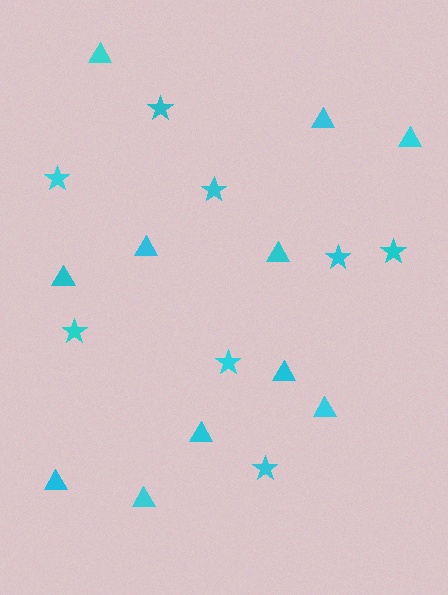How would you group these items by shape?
There are 2 groups: one group of triangles (11) and one group of stars (8).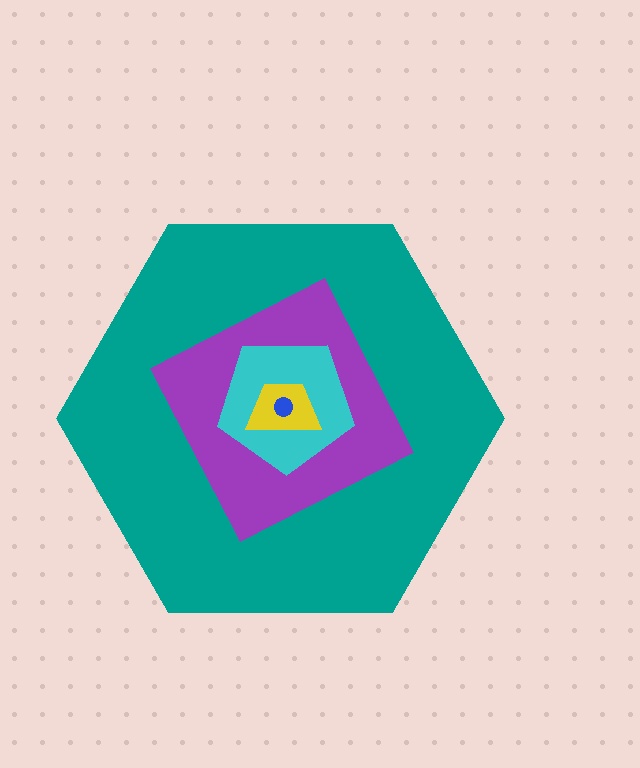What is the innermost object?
The blue circle.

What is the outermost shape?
The teal hexagon.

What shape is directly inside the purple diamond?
The cyan pentagon.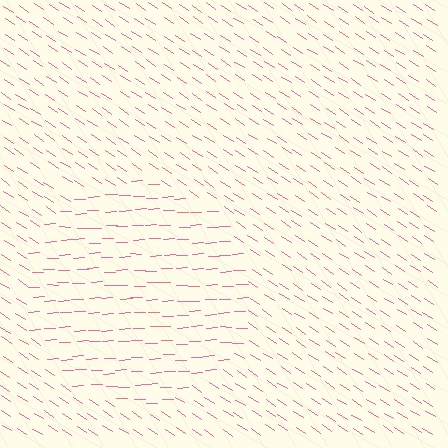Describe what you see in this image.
The image is filled with small pink line segments. A circle region in the image has lines oriented differently from the surrounding lines, creating a visible texture boundary.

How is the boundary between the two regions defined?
The boundary is defined purely by a change in line orientation (approximately 36 degrees difference). All lines are the same color and thickness.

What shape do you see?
I see a circle.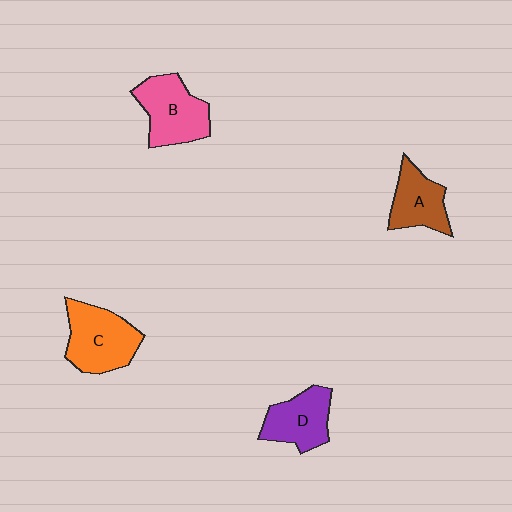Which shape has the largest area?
Shape C (orange).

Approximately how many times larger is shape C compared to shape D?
Approximately 1.3 times.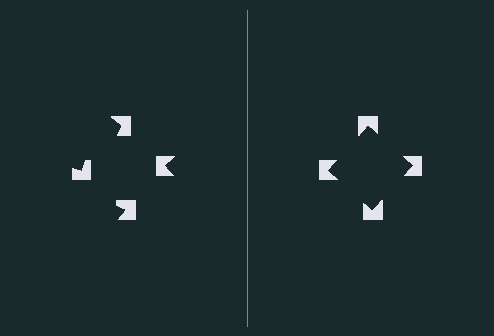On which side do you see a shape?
An illusory square appears on the right side. On the left side the wedge cuts are rotated, so no coherent shape forms.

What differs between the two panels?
The notched squares are positioned identically on both sides; only the wedge orientations differ. On the right they align to a square; on the left they are misaligned.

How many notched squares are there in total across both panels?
8 — 4 on each side.